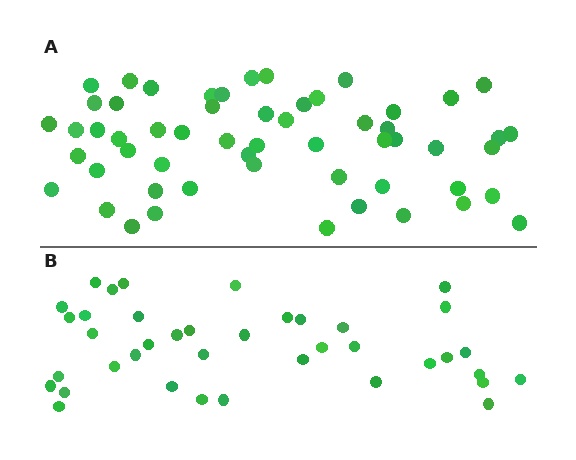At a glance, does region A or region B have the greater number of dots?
Region A (the top region) has more dots.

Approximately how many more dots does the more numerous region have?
Region A has approximately 15 more dots than region B.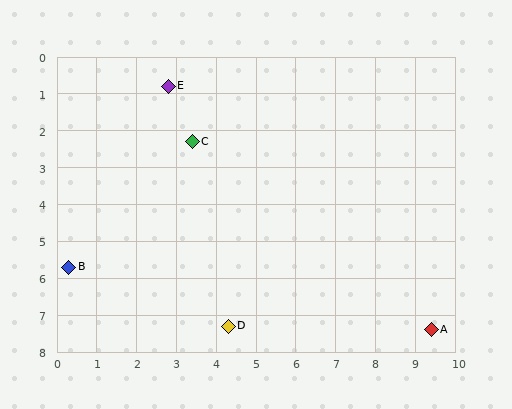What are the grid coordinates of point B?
Point B is at approximately (0.3, 5.7).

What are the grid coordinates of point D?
Point D is at approximately (4.3, 7.3).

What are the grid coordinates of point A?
Point A is at approximately (9.4, 7.4).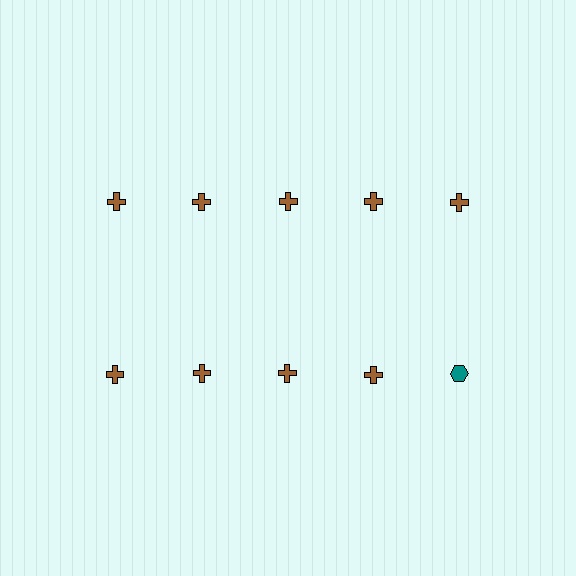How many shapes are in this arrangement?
There are 10 shapes arranged in a grid pattern.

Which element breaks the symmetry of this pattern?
The teal hexagon in the second row, rightmost column breaks the symmetry. All other shapes are brown crosses.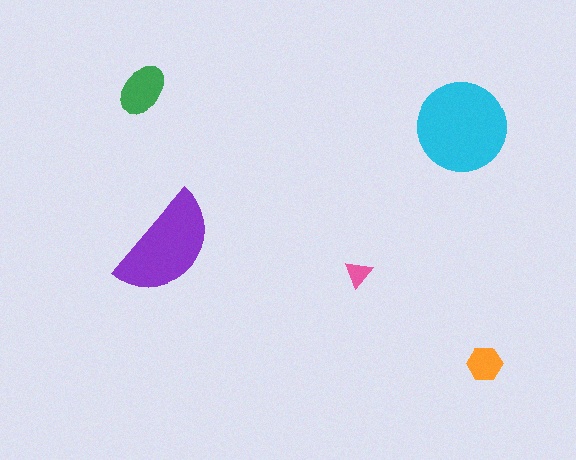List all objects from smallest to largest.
The pink triangle, the orange hexagon, the green ellipse, the purple semicircle, the cyan circle.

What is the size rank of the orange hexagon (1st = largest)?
4th.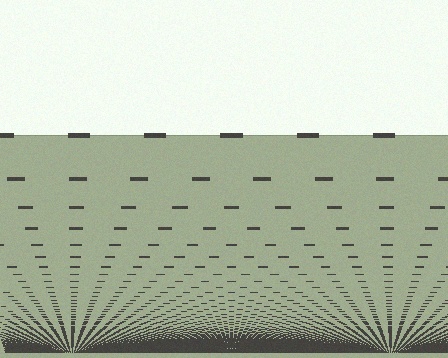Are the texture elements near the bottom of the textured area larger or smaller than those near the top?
Smaller. The gradient is inverted — elements near the bottom are smaller and denser.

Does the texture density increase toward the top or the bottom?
Density increases toward the bottom.